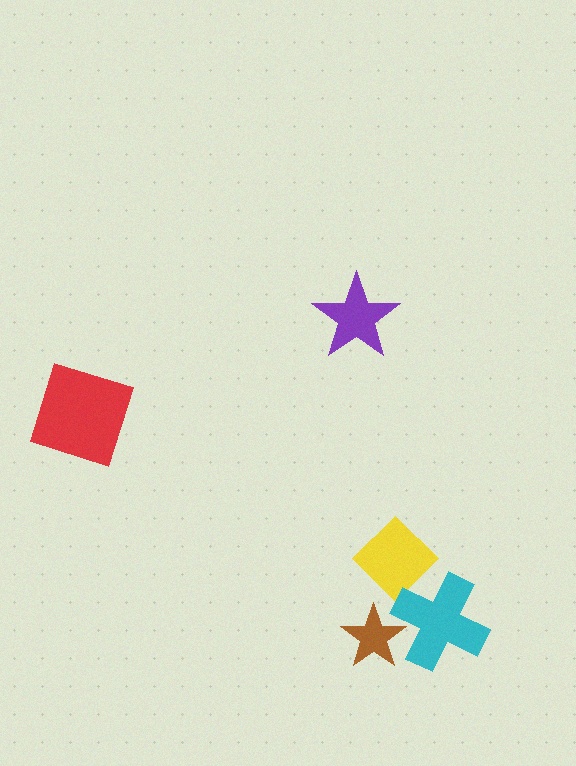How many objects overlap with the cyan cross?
2 objects overlap with the cyan cross.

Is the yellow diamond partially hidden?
Yes, it is partially covered by another shape.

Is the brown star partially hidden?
Yes, it is partially covered by another shape.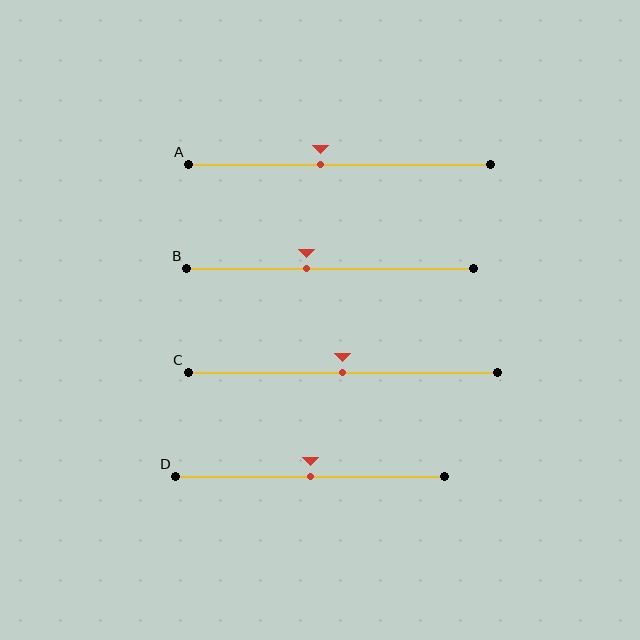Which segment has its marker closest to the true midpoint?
Segment C has its marker closest to the true midpoint.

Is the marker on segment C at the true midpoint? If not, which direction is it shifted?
Yes, the marker on segment C is at the true midpoint.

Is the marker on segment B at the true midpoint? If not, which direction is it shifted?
No, the marker on segment B is shifted to the left by about 8% of the segment length.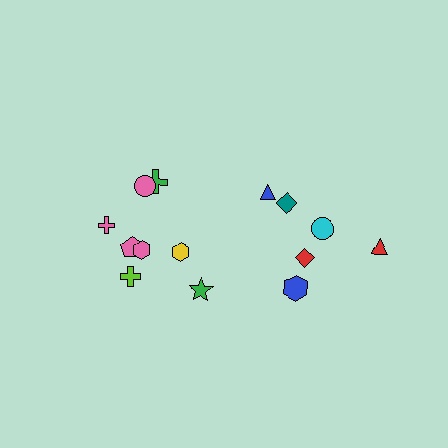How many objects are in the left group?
There are 8 objects.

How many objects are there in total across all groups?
There are 14 objects.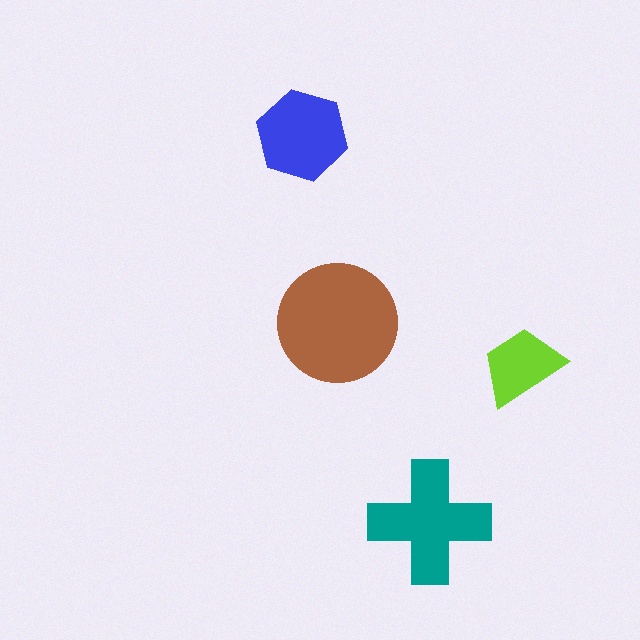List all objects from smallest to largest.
The lime trapezoid, the blue hexagon, the teal cross, the brown circle.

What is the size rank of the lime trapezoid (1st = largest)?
4th.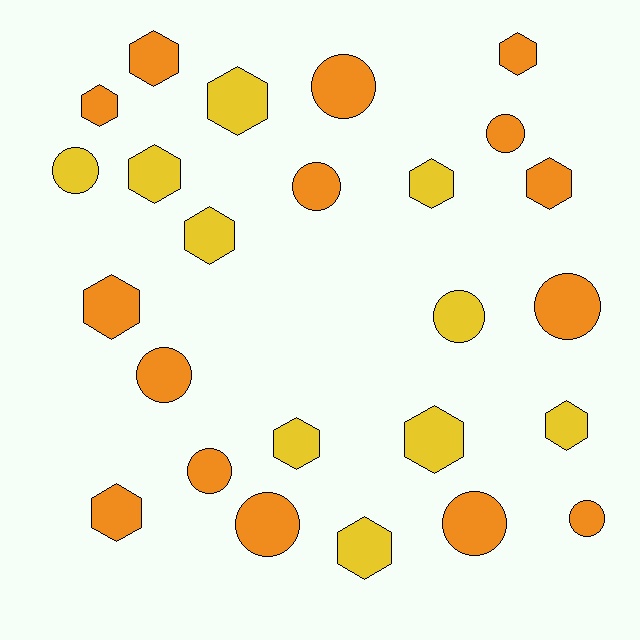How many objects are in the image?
There are 25 objects.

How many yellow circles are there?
There are 2 yellow circles.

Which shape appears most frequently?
Hexagon, with 14 objects.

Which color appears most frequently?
Orange, with 15 objects.